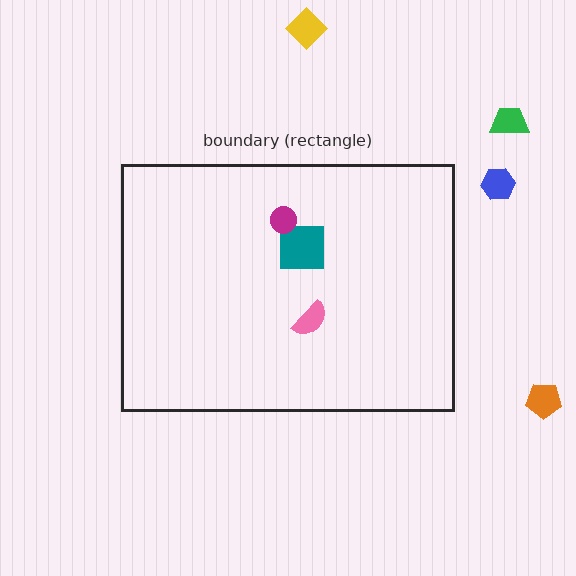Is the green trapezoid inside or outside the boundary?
Outside.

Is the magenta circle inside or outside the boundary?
Inside.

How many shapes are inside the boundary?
3 inside, 4 outside.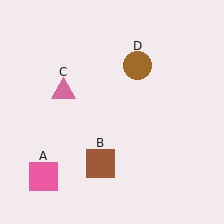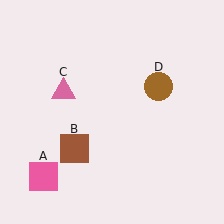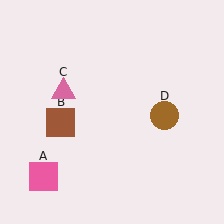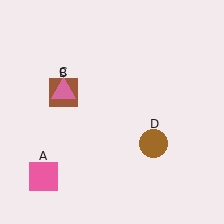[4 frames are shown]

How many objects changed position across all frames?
2 objects changed position: brown square (object B), brown circle (object D).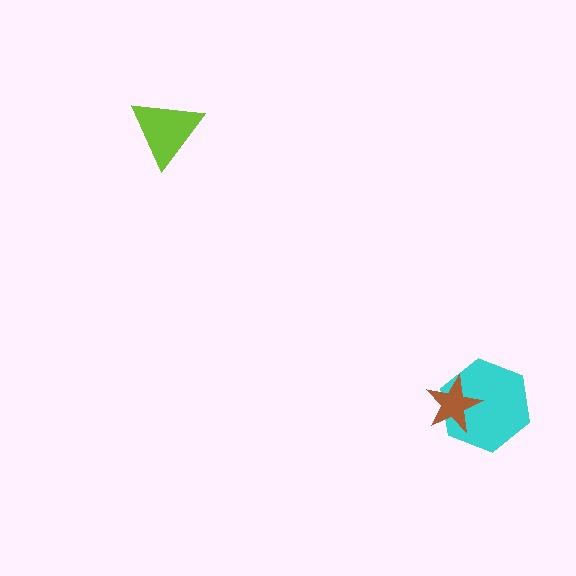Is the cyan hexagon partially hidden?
Yes, it is partially covered by another shape.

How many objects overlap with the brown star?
1 object overlaps with the brown star.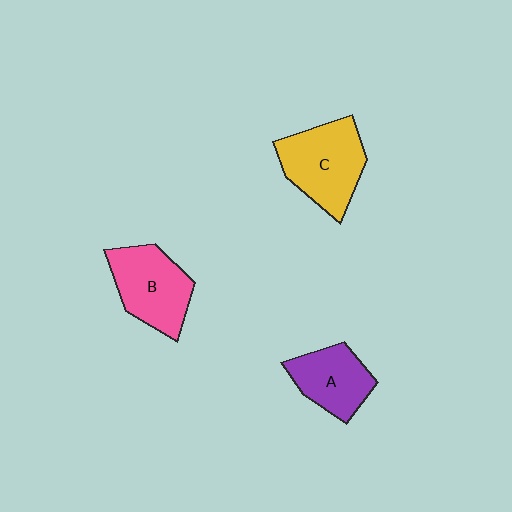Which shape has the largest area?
Shape C (yellow).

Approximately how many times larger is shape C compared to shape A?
Approximately 1.4 times.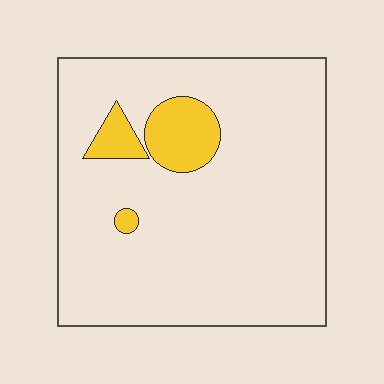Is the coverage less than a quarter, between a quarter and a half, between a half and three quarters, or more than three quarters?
Less than a quarter.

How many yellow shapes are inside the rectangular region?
3.